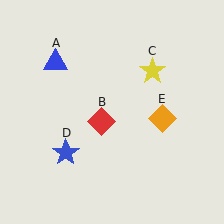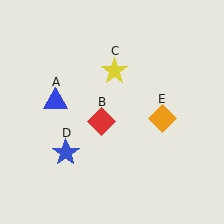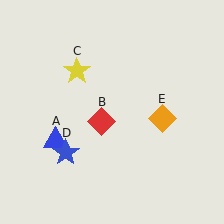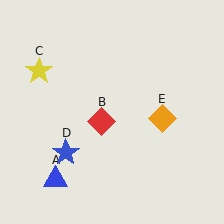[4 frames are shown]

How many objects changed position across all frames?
2 objects changed position: blue triangle (object A), yellow star (object C).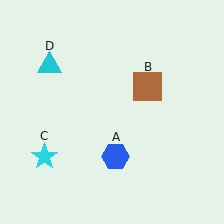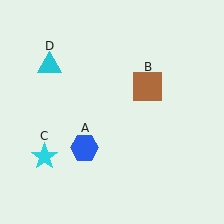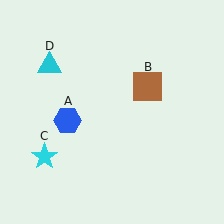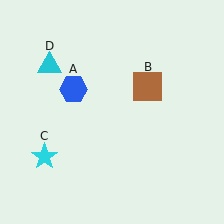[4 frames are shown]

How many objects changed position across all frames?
1 object changed position: blue hexagon (object A).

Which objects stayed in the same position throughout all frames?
Brown square (object B) and cyan star (object C) and cyan triangle (object D) remained stationary.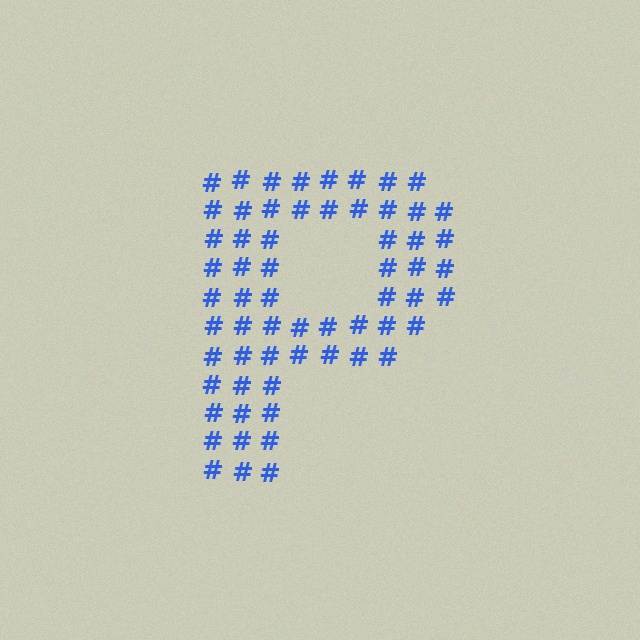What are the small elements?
The small elements are hash symbols.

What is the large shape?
The large shape is the letter P.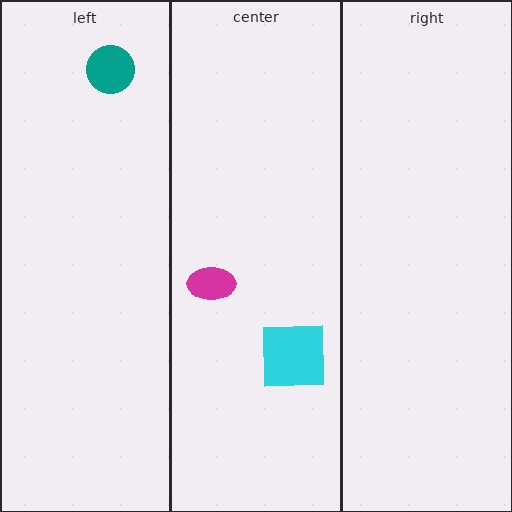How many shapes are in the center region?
2.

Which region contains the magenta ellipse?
The center region.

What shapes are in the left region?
The teal circle.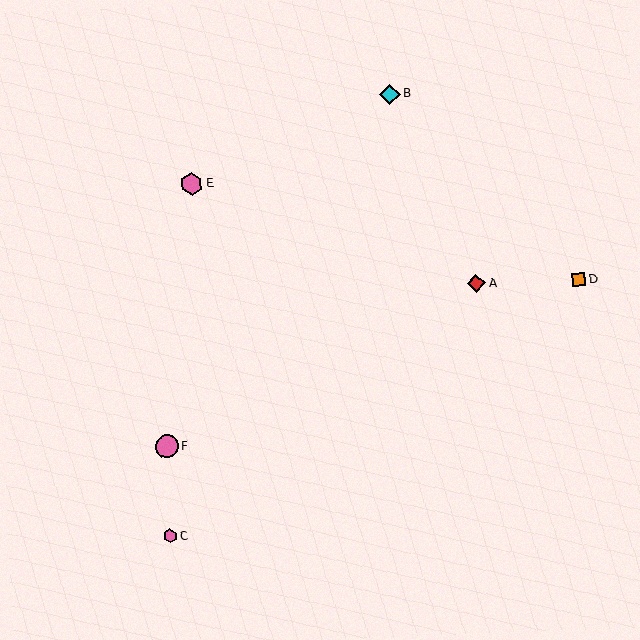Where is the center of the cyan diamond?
The center of the cyan diamond is at (390, 94).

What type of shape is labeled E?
Shape E is a pink hexagon.